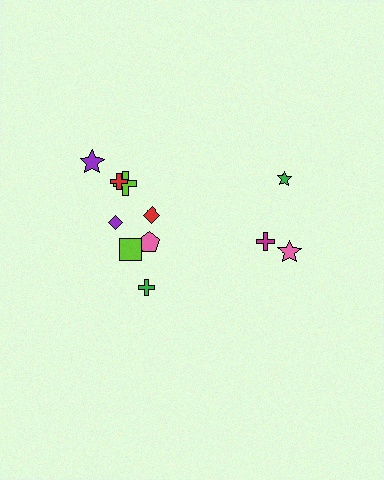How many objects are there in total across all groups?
There are 11 objects.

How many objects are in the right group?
There are 3 objects.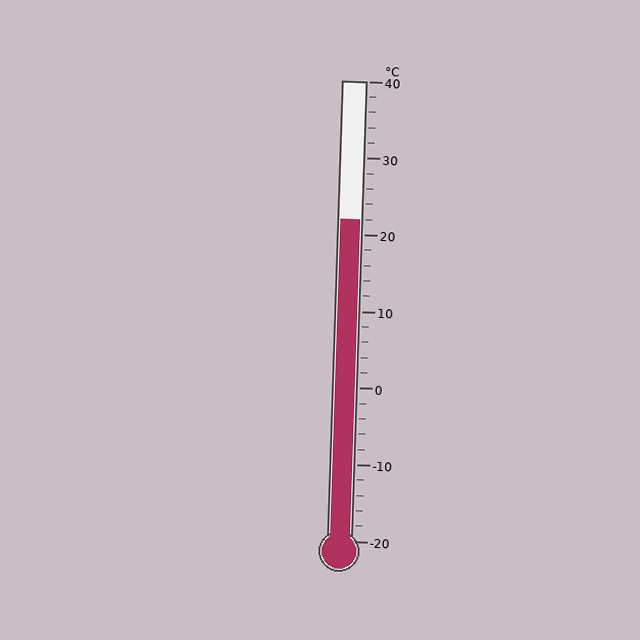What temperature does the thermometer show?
The thermometer shows approximately 22°C.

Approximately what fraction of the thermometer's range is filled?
The thermometer is filled to approximately 70% of its range.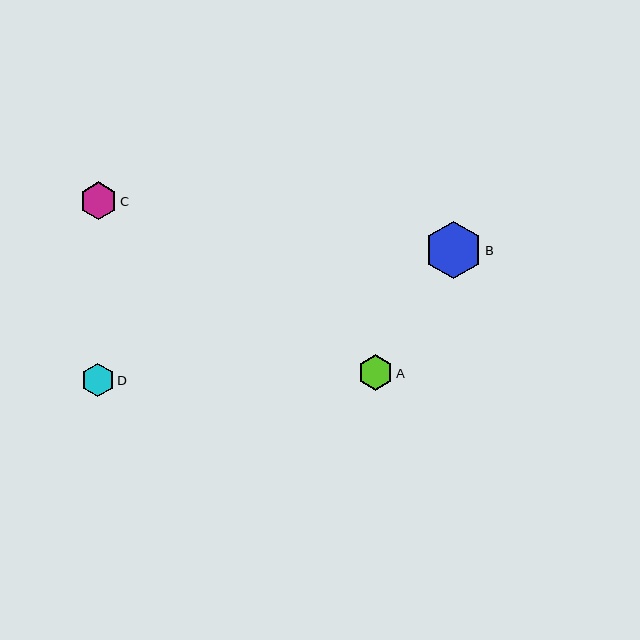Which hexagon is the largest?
Hexagon B is the largest with a size of approximately 57 pixels.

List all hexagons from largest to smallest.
From largest to smallest: B, C, A, D.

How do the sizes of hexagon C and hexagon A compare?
Hexagon C and hexagon A are approximately the same size.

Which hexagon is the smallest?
Hexagon D is the smallest with a size of approximately 33 pixels.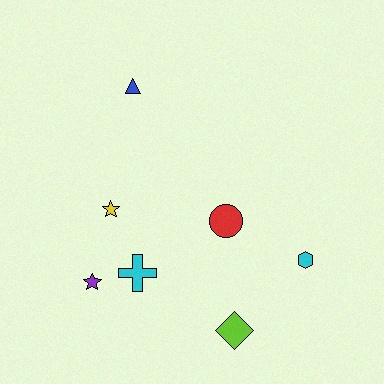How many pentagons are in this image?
There are no pentagons.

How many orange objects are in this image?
There are no orange objects.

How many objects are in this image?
There are 7 objects.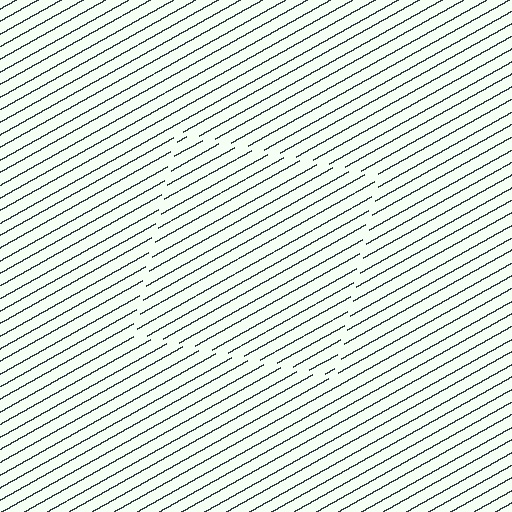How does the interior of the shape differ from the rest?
The interior of the shape contains the same grating, shifted by half a period — the contour is defined by the phase discontinuity where line-ends from the inner and outer gratings abut.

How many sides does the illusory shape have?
4 sides — the line-ends trace a square.